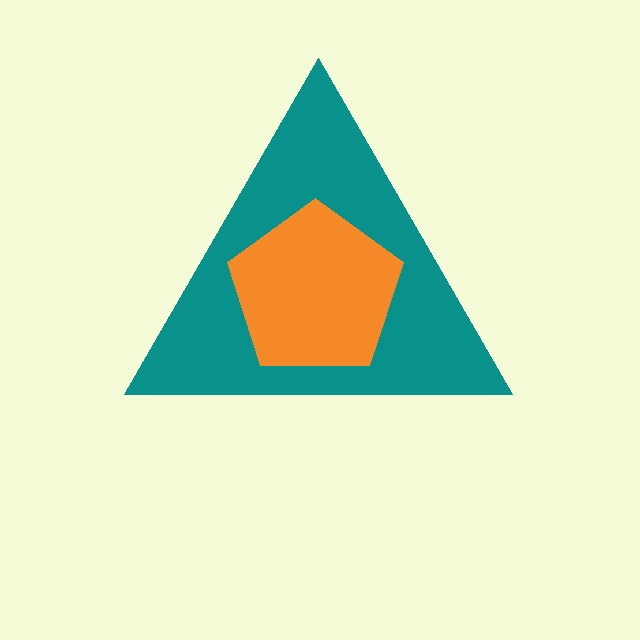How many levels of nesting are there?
2.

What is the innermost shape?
The orange pentagon.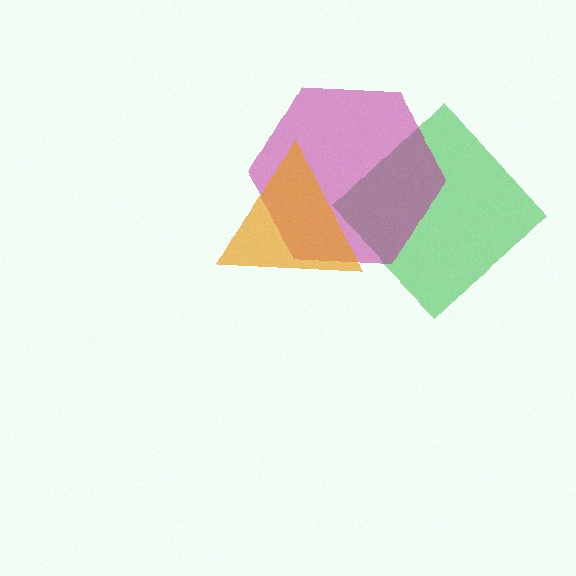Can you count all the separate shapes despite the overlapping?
Yes, there are 3 separate shapes.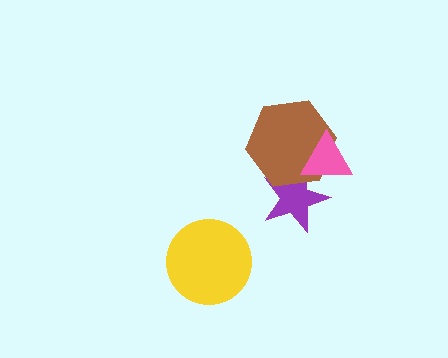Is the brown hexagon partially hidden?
Yes, it is partially covered by another shape.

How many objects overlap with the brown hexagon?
2 objects overlap with the brown hexagon.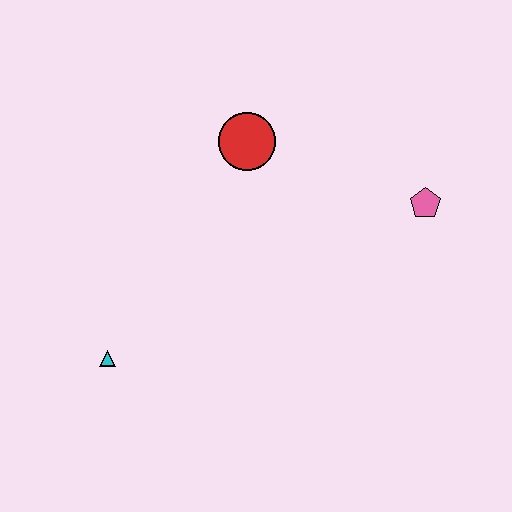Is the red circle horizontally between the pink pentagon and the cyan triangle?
Yes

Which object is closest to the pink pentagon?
The red circle is closest to the pink pentagon.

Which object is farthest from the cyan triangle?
The pink pentagon is farthest from the cyan triangle.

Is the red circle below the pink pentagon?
No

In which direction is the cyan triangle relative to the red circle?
The cyan triangle is below the red circle.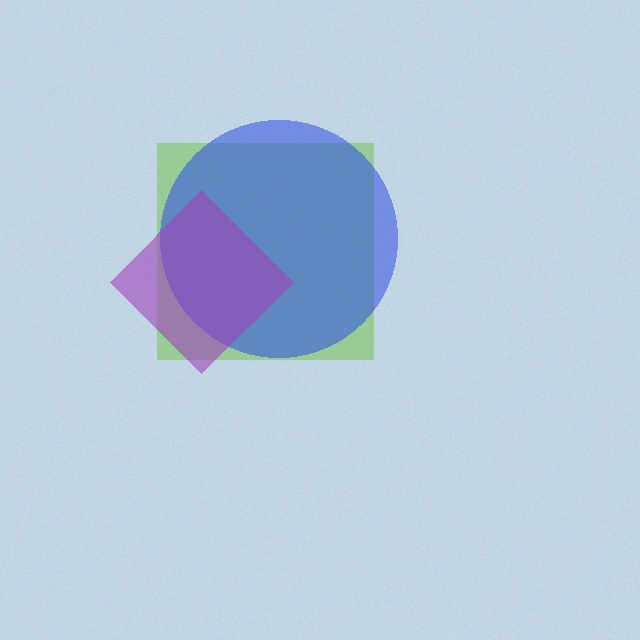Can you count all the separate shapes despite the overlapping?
Yes, there are 3 separate shapes.